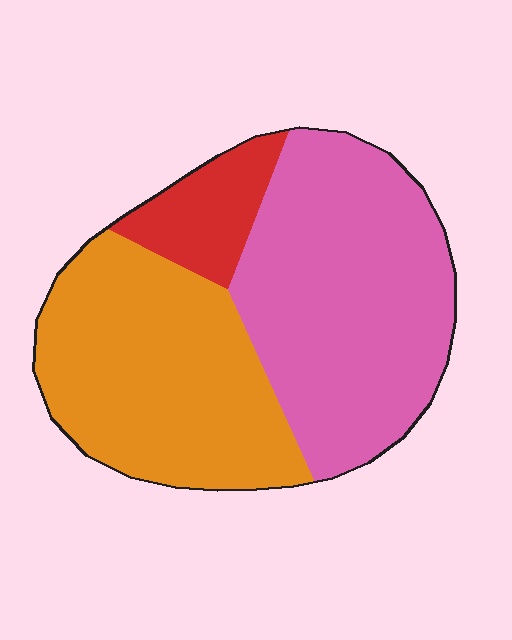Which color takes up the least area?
Red, at roughly 10%.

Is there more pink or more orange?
Pink.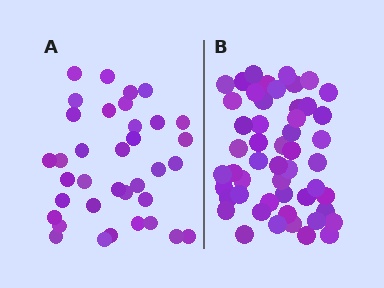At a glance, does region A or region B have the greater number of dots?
Region B (the right region) has more dots.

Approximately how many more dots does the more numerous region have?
Region B has approximately 15 more dots than region A.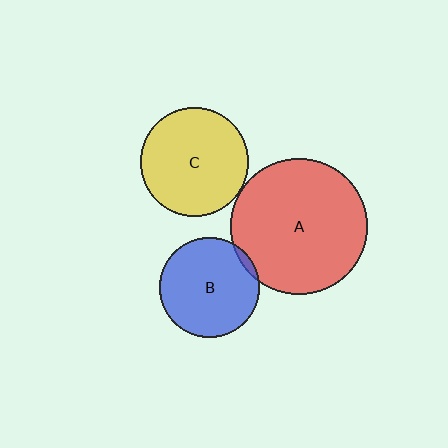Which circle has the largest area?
Circle A (red).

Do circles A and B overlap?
Yes.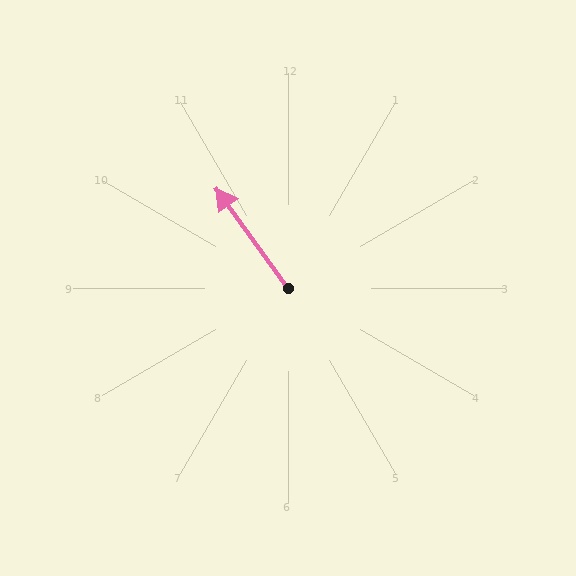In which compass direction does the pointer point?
Northwest.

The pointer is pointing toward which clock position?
Roughly 11 o'clock.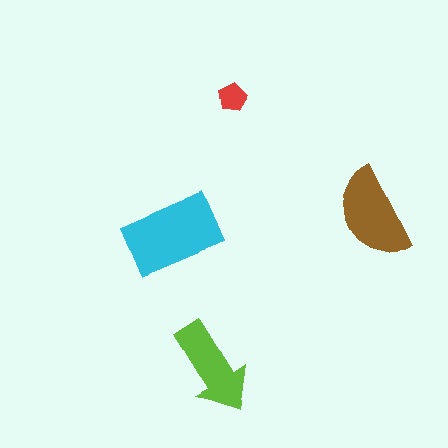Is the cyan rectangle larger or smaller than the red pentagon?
Larger.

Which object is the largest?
The cyan rectangle.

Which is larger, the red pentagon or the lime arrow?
The lime arrow.